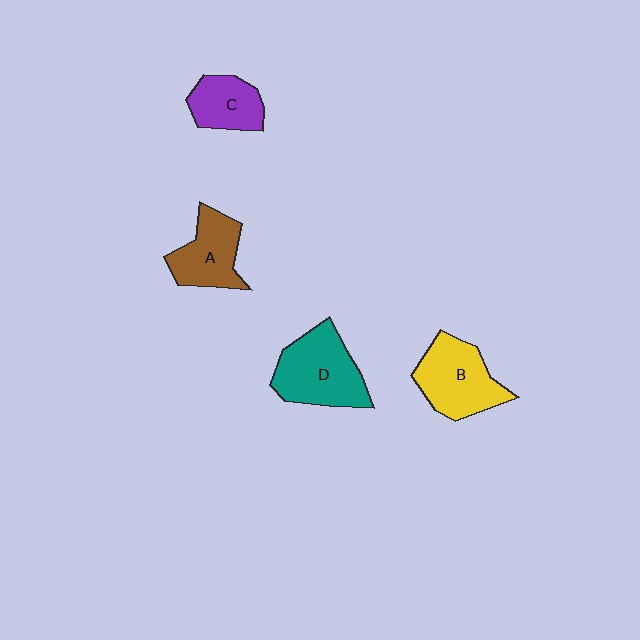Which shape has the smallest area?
Shape C (purple).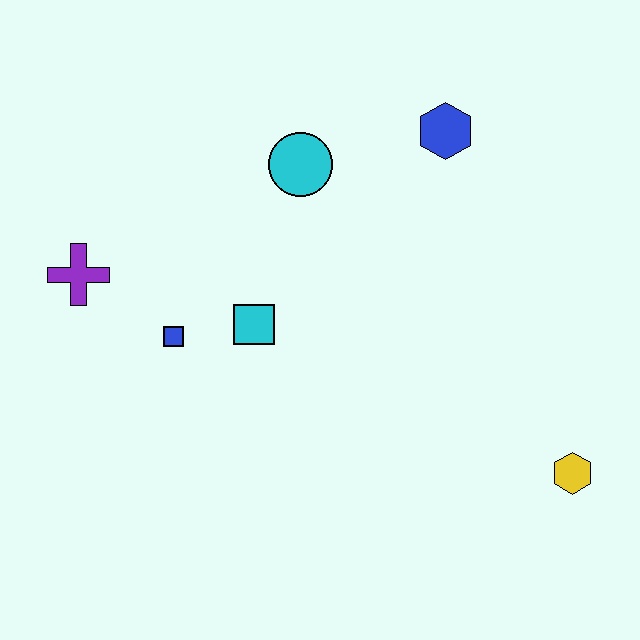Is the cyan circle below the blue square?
No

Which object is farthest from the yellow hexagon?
The purple cross is farthest from the yellow hexagon.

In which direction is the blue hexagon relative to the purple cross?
The blue hexagon is to the right of the purple cross.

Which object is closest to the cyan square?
The blue square is closest to the cyan square.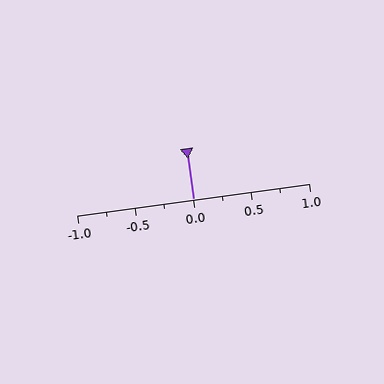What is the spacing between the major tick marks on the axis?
The major ticks are spaced 0.5 apart.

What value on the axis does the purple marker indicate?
The marker indicates approximately 0.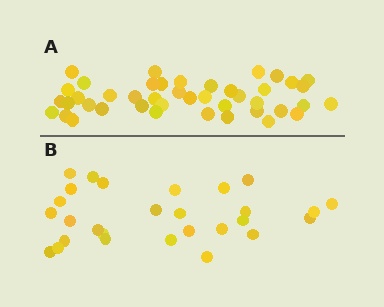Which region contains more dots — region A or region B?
Region A (the top region) has more dots.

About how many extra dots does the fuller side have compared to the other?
Region A has approximately 15 more dots than region B.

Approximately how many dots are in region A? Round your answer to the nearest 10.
About 40 dots. (The exact count is 43, which rounds to 40.)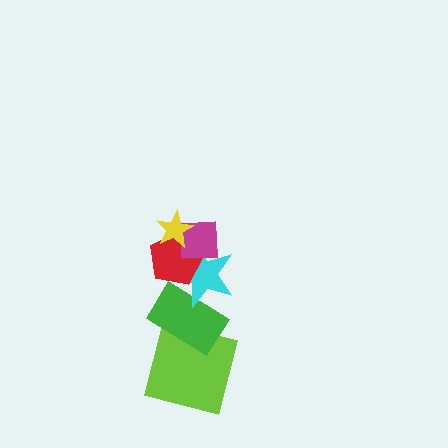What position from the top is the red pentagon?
The red pentagon is 3rd from the top.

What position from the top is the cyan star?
The cyan star is 4th from the top.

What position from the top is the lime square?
The lime square is 6th from the top.